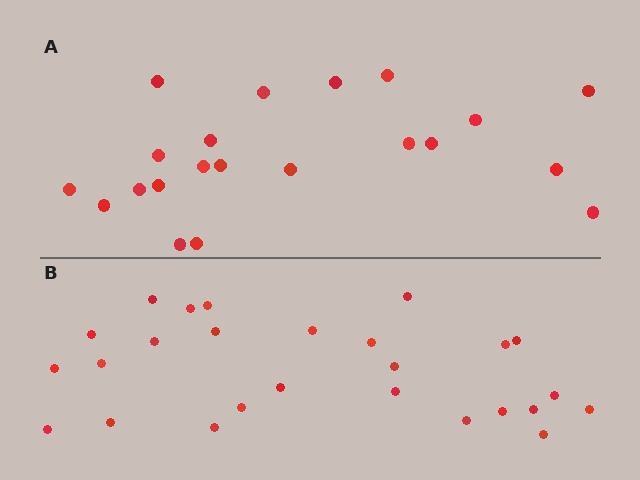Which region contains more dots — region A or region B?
Region B (the bottom region) has more dots.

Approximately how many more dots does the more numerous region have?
Region B has about 5 more dots than region A.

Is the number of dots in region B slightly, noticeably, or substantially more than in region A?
Region B has only slightly more — the two regions are fairly close. The ratio is roughly 1.2 to 1.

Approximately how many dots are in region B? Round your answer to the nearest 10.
About 30 dots. (The exact count is 26, which rounds to 30.)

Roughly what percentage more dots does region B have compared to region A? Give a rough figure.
About 25% more.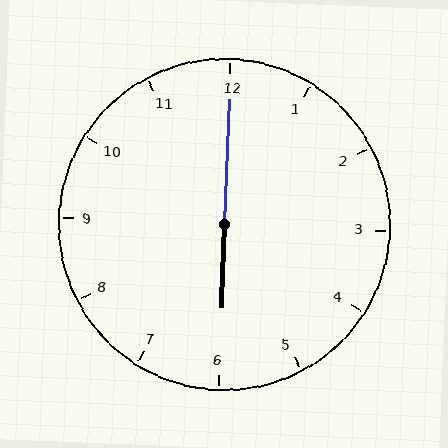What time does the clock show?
6:00.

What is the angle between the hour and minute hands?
Approximately 180 degrees.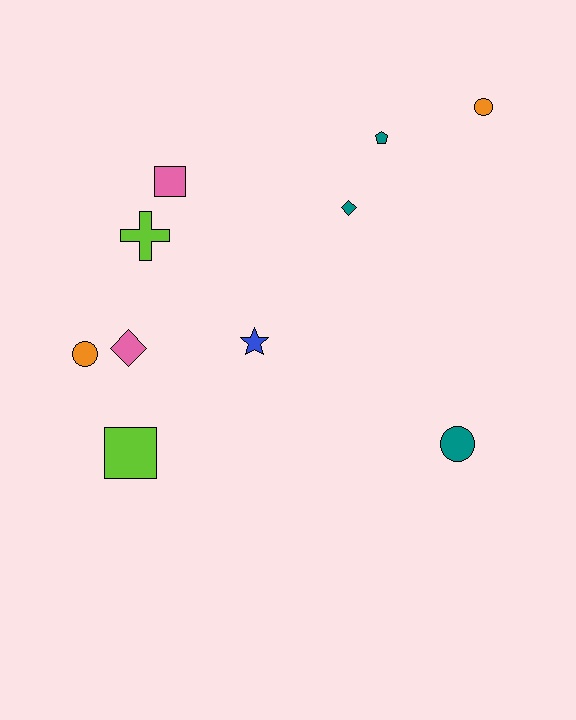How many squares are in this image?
There are 2 squares.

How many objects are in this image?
There are 10 objects.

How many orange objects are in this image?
There are 2 orange objects.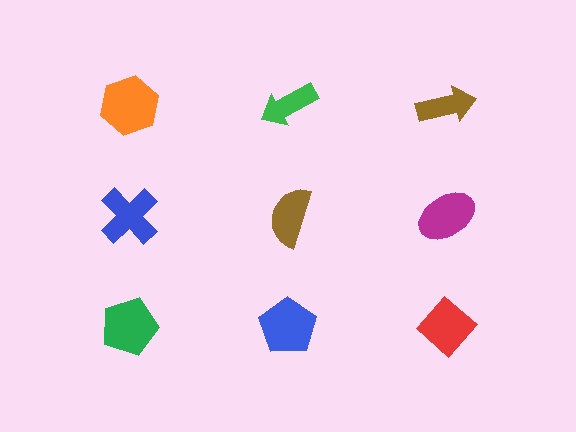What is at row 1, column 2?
A green arrow.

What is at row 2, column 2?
A brown semicircle.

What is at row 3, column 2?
A blue pentagon.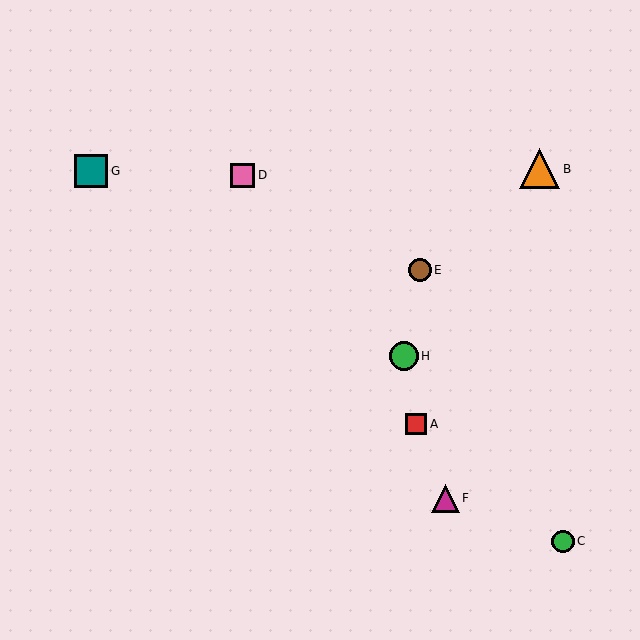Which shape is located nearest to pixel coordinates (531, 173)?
The orange triangle (labeled B) at (540, 169) is nearest to that location.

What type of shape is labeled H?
Shape H is a green circle.